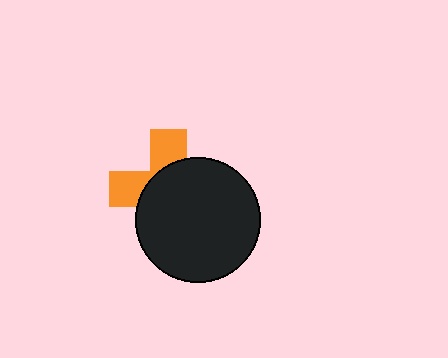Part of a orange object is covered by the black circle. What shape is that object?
It is a cross.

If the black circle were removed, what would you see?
You would see the complete orange cross.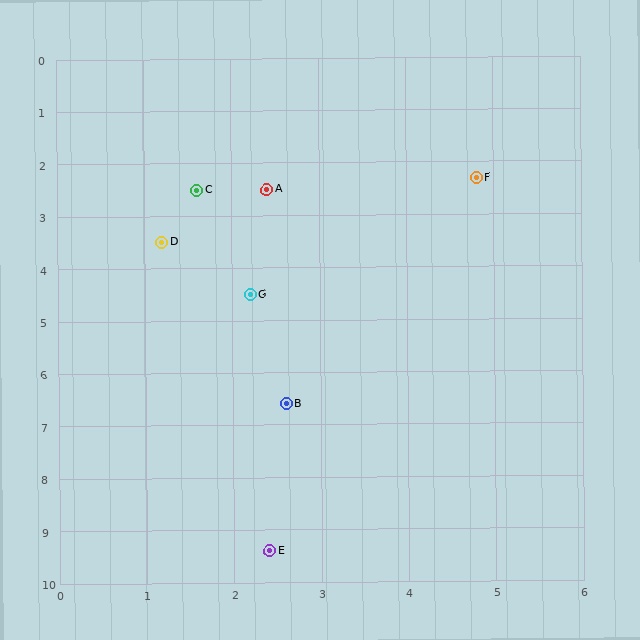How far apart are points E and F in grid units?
Points E and F are about 7.5 grid units apart.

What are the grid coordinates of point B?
Point B is at approximately (2.6, 6.6).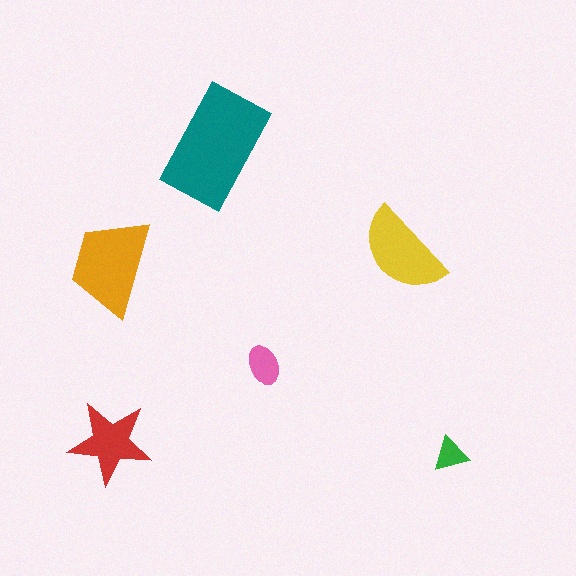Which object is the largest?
The teal rectangle.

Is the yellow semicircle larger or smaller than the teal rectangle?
Smaller.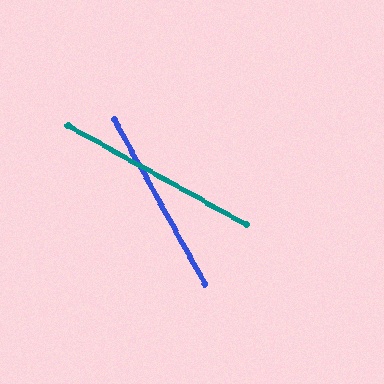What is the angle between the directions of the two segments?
Approximately 32 degrees.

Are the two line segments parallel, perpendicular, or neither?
Neither parallel nor perpendicular — they differ by about 32°.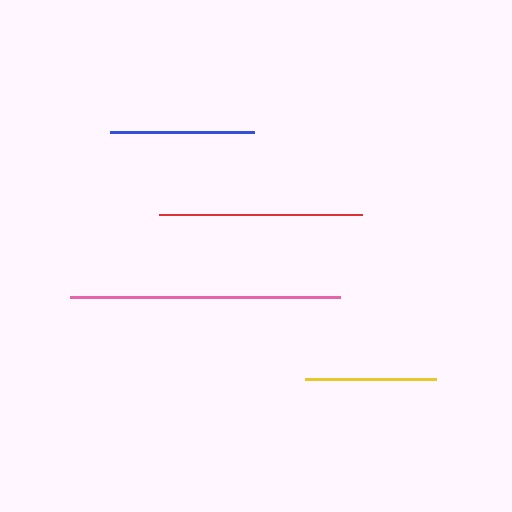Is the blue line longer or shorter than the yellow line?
The blue line is longer than the yellow line.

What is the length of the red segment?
The red segment is approximately 203 pixels long.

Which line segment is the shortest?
The yellow line is the shortest at approximately 131 pixels.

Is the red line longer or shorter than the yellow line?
The red line is longer than the yellow line.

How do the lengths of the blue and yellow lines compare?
The blue and yellow lines are approximately the same length.